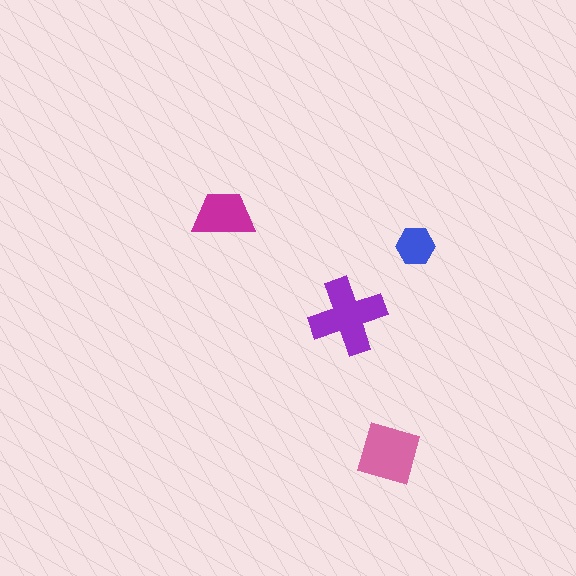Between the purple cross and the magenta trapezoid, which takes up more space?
The purple cross.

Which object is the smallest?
The blue hexagon.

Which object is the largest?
The purple cross.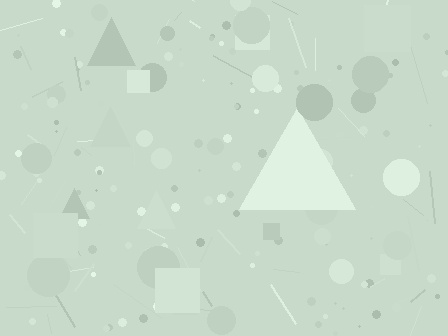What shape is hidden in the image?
A triangle is hidden in the image.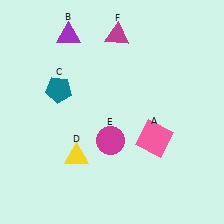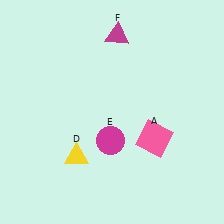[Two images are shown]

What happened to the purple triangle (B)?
The purple triangle (B) was removed in Image 2. It was in the top-left area of Image 1.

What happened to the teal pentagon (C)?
The teal pentagon (C) was removed in Image 2. It was in the top-left area of Image 1.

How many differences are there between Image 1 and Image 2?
There are 2 differences between the two images.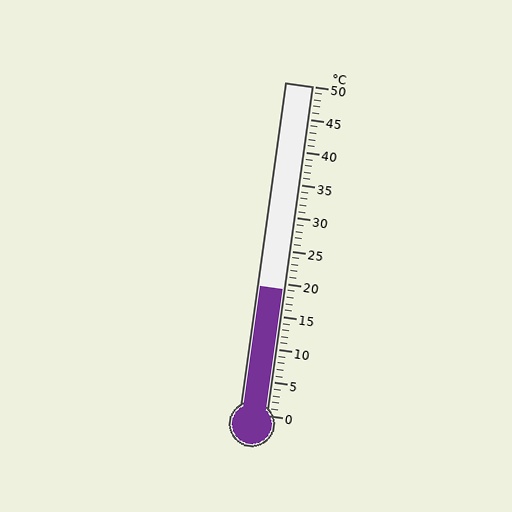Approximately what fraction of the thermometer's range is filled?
The thermometer is filled to approximately 40% of its range.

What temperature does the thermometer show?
The thermometer shows approximately 19°C.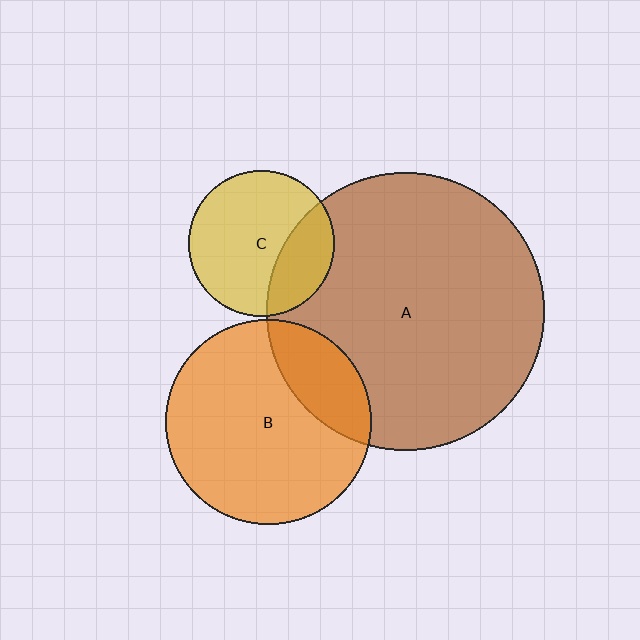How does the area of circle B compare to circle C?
Approximately 2.0 times.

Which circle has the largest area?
Circle A (brown).